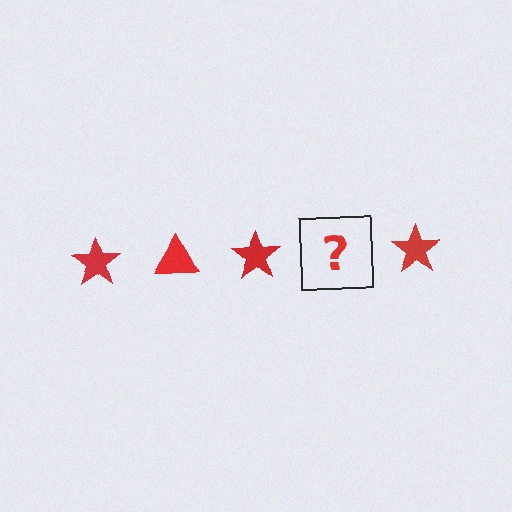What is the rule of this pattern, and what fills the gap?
The rule is that the pattern cycles through star, triangle shapes in red. The gap should be filled with a red triangle.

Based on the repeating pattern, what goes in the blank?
The blank should be a red triangle.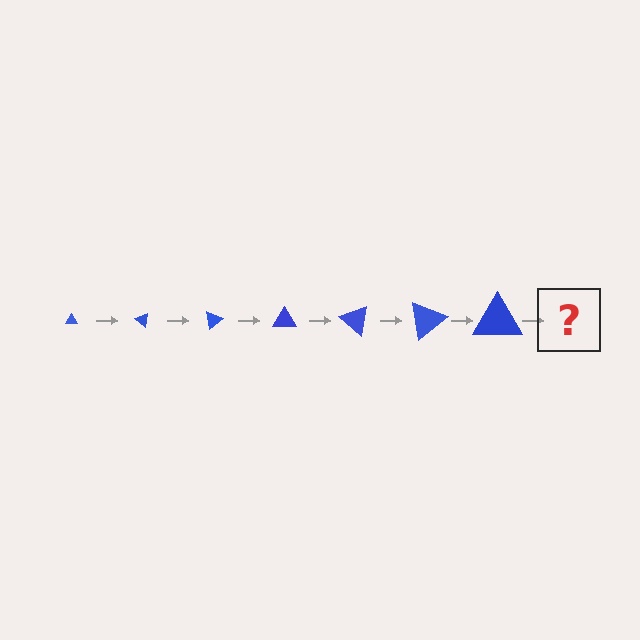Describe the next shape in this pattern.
It should be a triangle, larger than the previous one and rotated 280 degrees from the start.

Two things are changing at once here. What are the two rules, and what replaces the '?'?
The two rules are that the triangle grows larger each step and it rotates 40 degrees each step. The '?' should be a triangle, larger than the previous one and rotated 280 degrees from the start.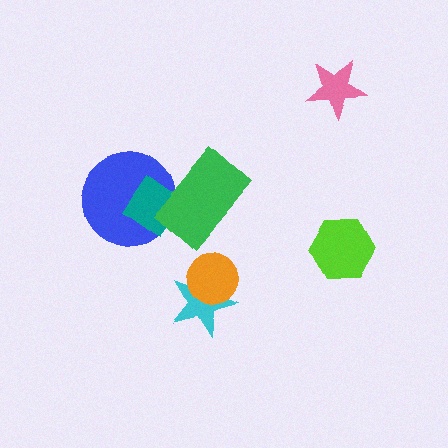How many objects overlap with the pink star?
0 objects overlap with the pink star.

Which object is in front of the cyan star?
The orange circle is in front of the cyan star.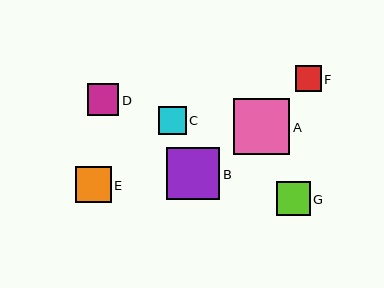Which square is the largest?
Square A is the largest with a size of approximately 56 pixels.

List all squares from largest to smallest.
From largest to smallest: A, B, E, G, D, C, F.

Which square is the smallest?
Square F is the smallest with a size of approximately 25 pixels.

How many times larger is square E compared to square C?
Square E is approximately 1.3 times the size of square C.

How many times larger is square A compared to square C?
Square A is approximately 2.0 times the size of square C.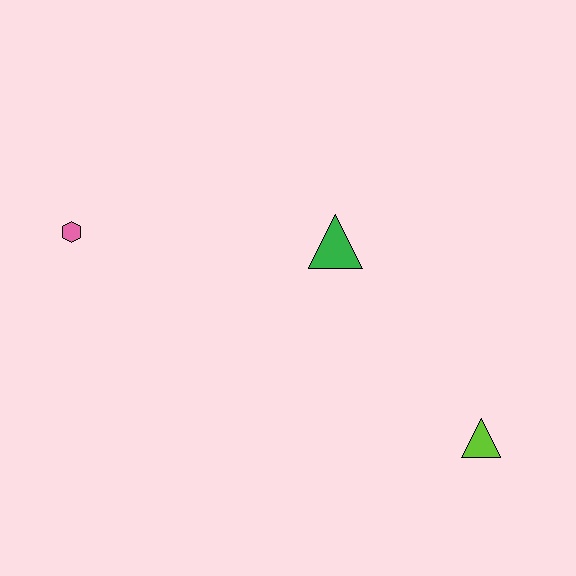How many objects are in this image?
There are 3 objects.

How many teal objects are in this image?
There are no teal objects.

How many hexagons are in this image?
There is 1 hexagon.